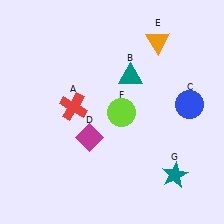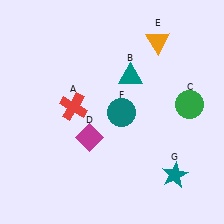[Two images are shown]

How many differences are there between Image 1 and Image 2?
There are 2 differences between the two images.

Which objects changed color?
C changed from blue to green. F changed from lime to teal.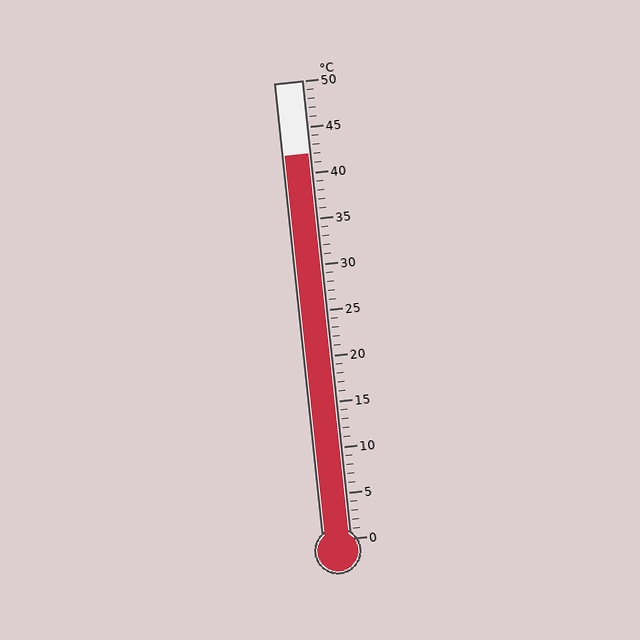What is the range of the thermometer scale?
The thermometer scale ranges from 0°C to 50°C.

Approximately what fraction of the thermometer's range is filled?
The thermometer is filled to approximately 85% of its range.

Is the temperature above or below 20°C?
The temperature is above 20°C.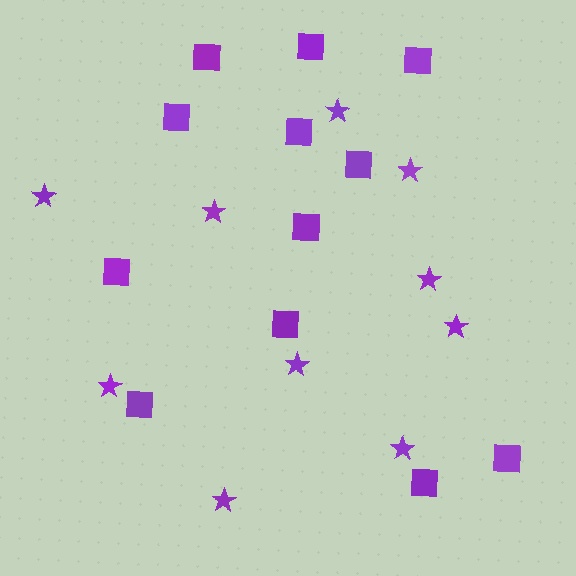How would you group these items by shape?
There are 2 groups: one group of squares (12) and one group of stars (10).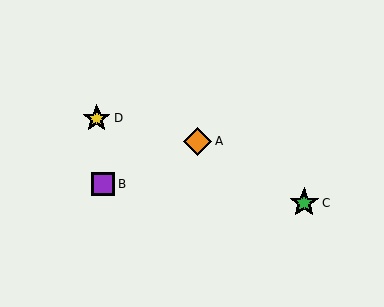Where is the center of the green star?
The center of the green star is at (304, 203).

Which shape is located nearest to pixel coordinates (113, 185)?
The purple square (labeled B) at (103, 184) is nearest to that location.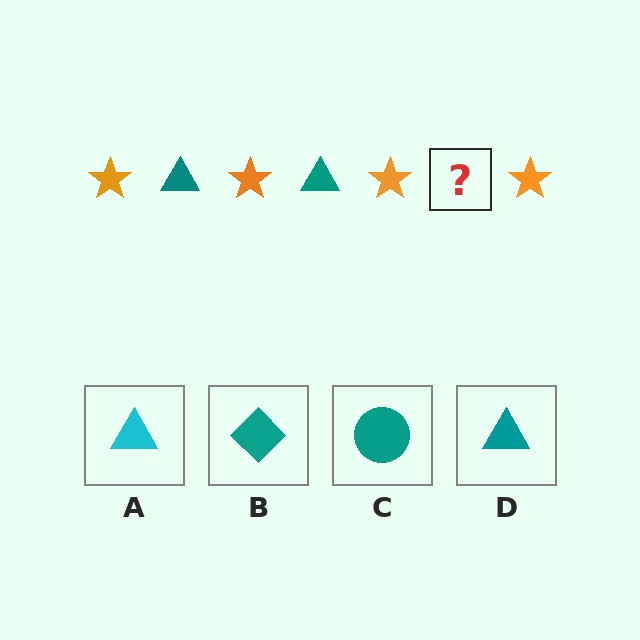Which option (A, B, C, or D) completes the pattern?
D.